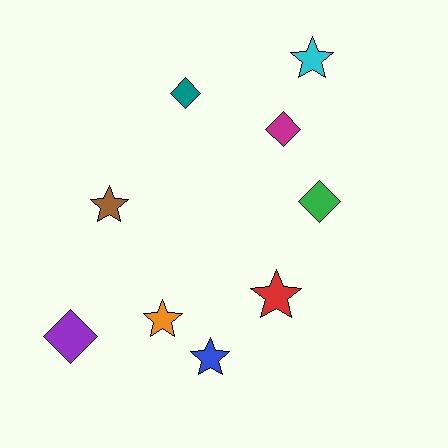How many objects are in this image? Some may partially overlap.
There are 9 objects.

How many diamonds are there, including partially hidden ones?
There are 4 diamonds.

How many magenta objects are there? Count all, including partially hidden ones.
There is 1 magenta object.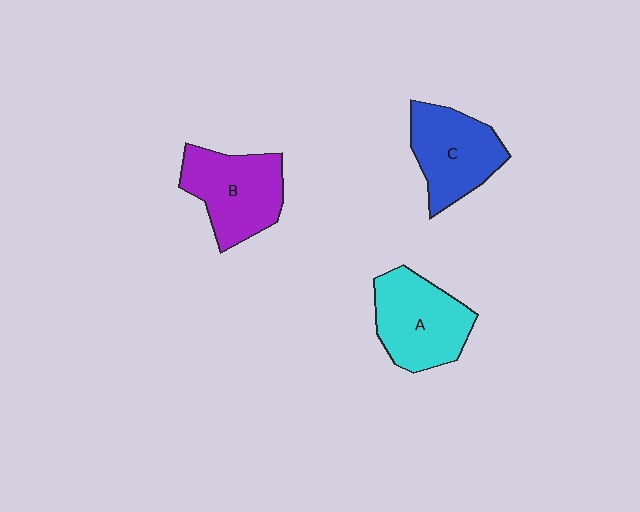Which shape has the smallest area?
Shape C (blue).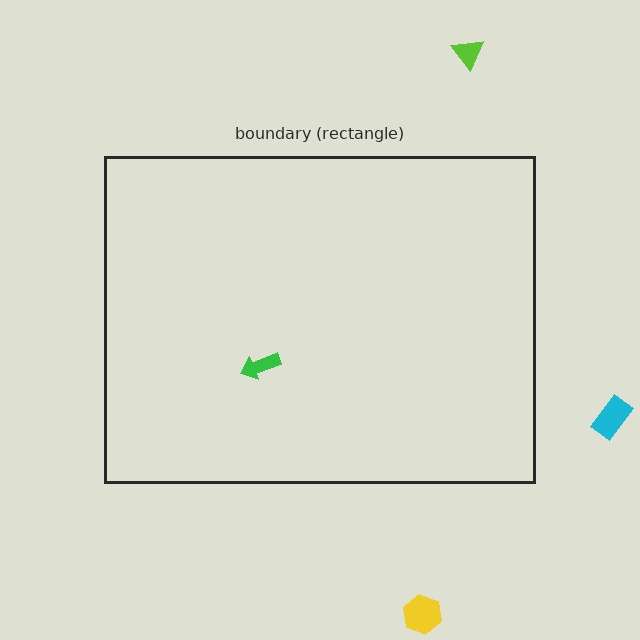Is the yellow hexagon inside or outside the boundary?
Outside.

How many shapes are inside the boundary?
1 inside, 3 outside.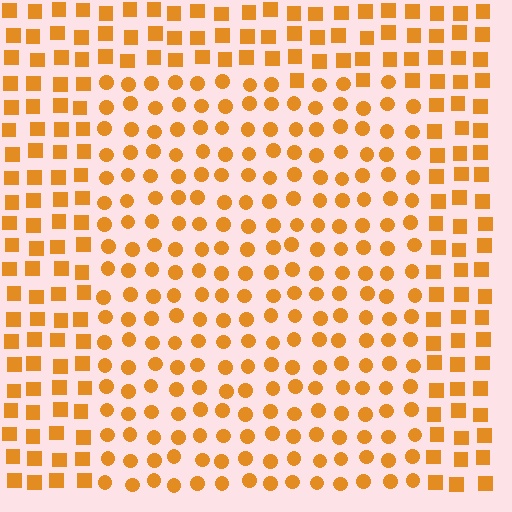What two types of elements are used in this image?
The image uses circles inside the rectangle region and squares outside it.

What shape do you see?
I see a rectangle.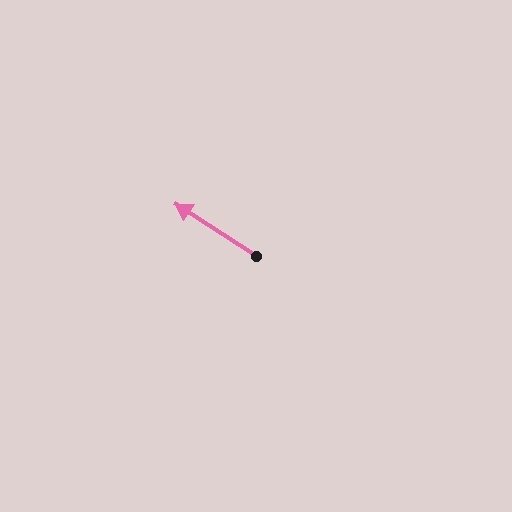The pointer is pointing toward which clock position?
Roughly 10 o'clock.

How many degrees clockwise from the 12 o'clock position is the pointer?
Approximately 303 degrees.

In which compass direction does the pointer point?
Northwest.